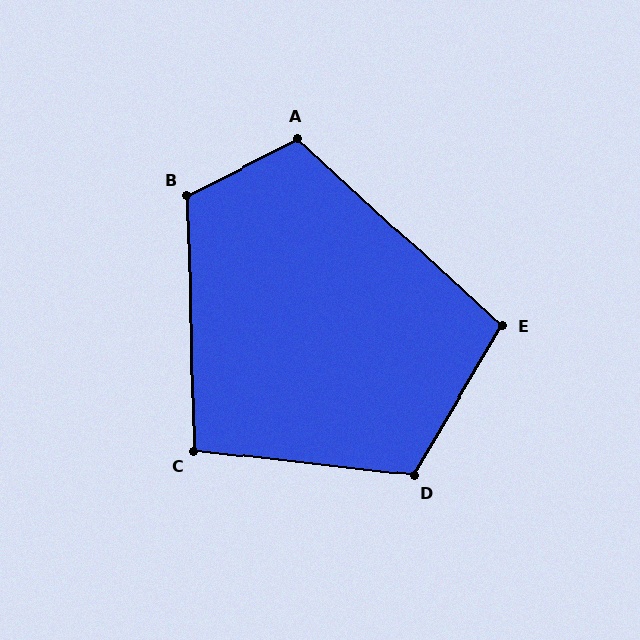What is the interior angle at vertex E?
Approximately 102 degrees (obtuse).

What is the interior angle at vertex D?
Approximately 114 degrees (obtuse).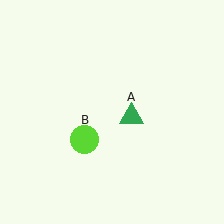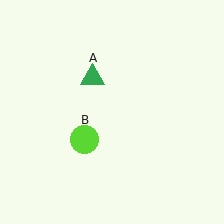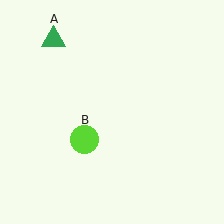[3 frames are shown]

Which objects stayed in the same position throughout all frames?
Lime circle (object B) remained stationary.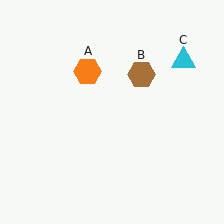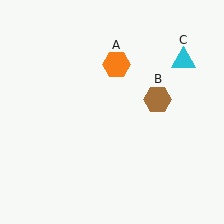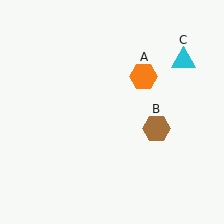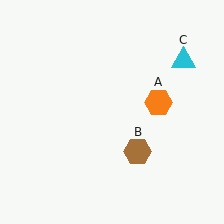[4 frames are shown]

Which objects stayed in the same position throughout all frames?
Cyan triangle (object C) remained stationary.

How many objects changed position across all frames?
2 objects changed position: orange hexagon (object A), brown hexagon (object B).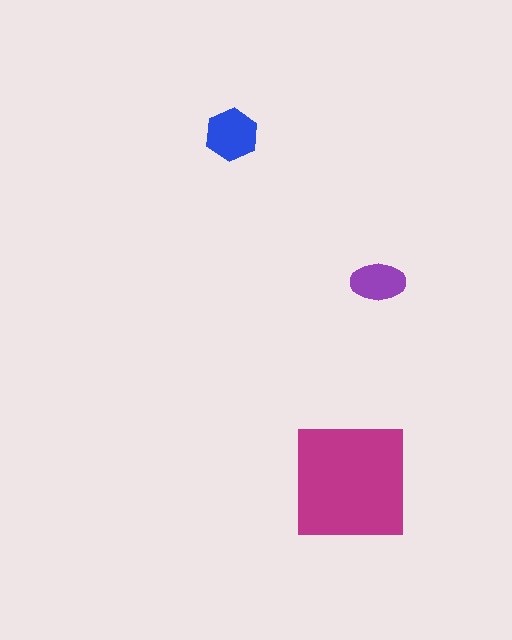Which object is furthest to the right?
The purple ellipse is rightmost.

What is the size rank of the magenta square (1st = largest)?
1st.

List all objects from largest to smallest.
The magenta square, the blue hexagon, the purple ellipse.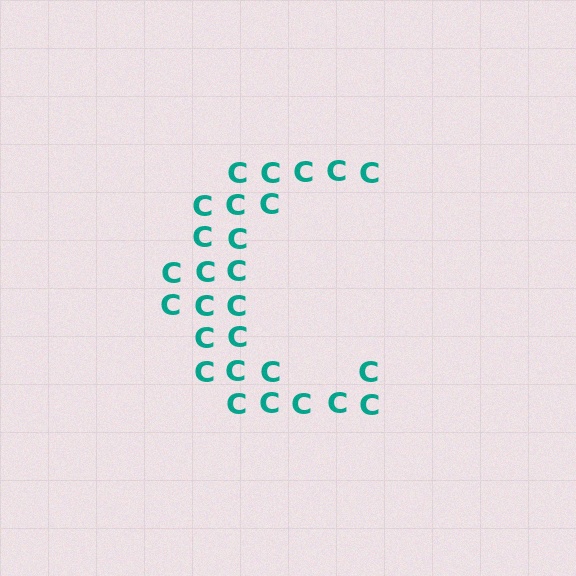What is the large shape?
The large shape is the letter C.